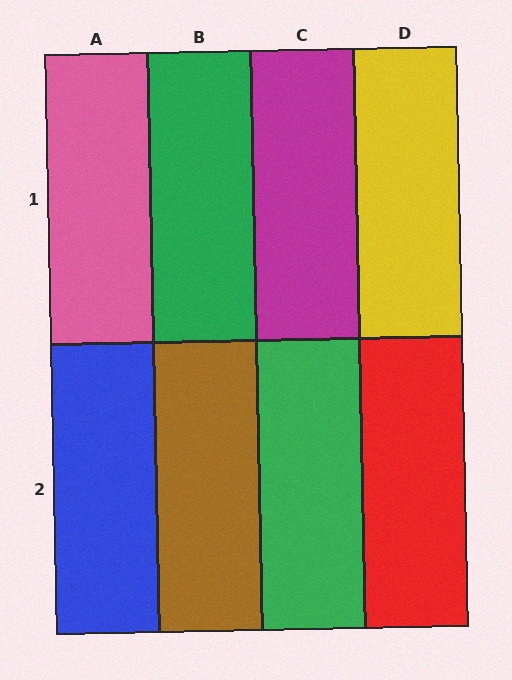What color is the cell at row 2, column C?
Green.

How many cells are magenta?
1 cell is magenta.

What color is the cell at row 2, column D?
Red.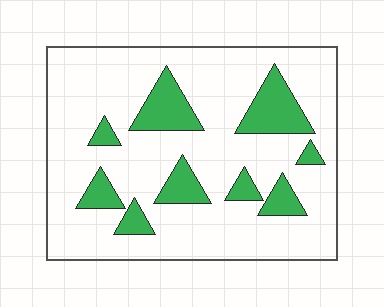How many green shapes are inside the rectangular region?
9.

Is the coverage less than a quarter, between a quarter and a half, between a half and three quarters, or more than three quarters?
Less than a quarter.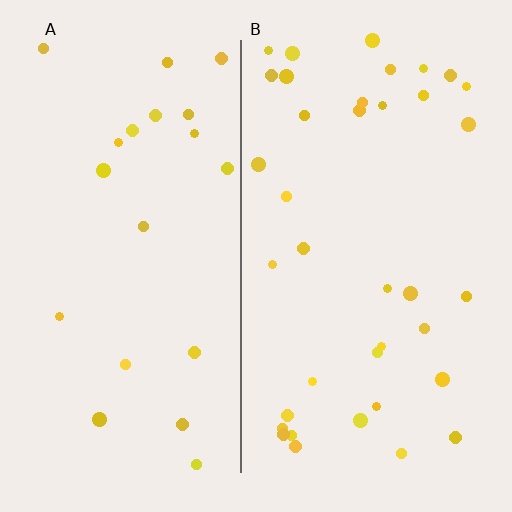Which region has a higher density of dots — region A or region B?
B (the right).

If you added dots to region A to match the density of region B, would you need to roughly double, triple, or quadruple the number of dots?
Approximately double.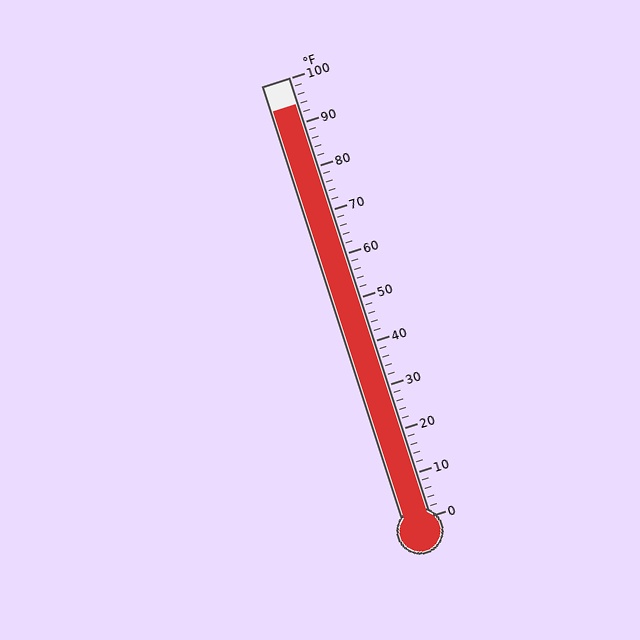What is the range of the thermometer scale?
The thermometer scale ranges from 0°F to 100°F.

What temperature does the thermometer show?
The thermometer shows approximately 94°F.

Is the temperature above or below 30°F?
The temperature is above 30°F.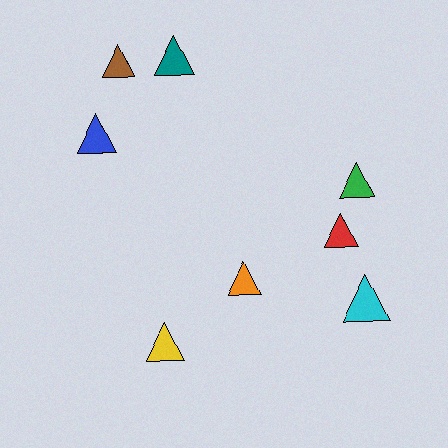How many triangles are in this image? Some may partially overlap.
There are 8 triangles.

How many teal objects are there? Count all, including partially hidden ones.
There is 1 teal object.